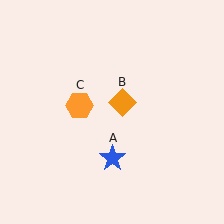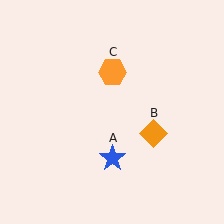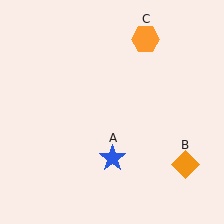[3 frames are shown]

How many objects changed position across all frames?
2 objects changed position: orange diamond (object B), orange hexagon (object C).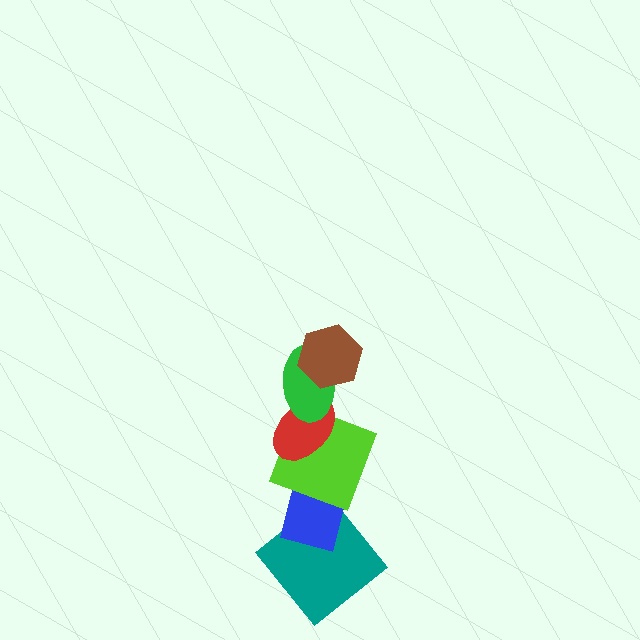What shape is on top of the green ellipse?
The brown hexagon is on top of the green ellipse.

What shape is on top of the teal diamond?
The blue rectangle is on top of the teal diamond.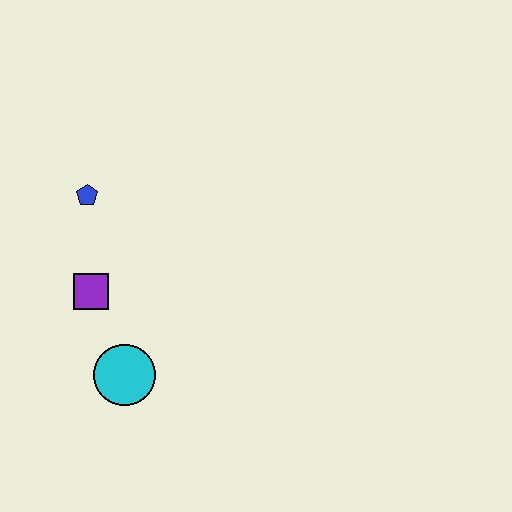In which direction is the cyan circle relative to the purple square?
The cyan circle is below the purple square.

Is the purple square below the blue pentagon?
Yes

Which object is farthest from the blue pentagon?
The cyan circle is farthest from the blue pentagon.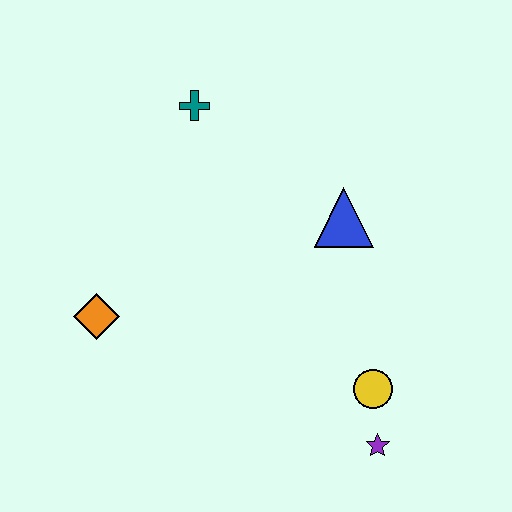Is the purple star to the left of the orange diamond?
No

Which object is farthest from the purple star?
The teal cross is farthest from the purple star.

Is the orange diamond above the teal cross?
No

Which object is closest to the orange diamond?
The teal cross is closest to the orange diamond.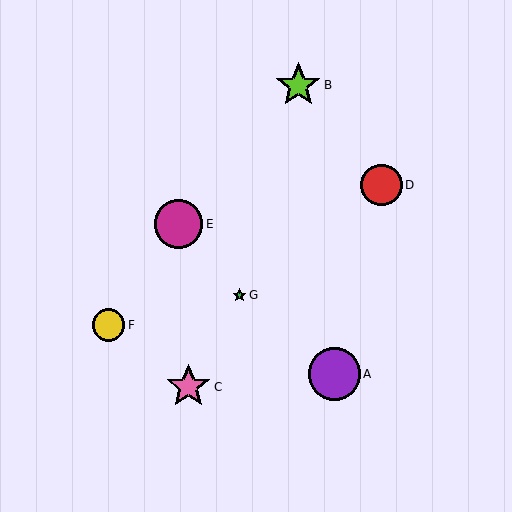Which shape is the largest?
The purple circle (labeled A) is the largest.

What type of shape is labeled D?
Shape D is a red circle.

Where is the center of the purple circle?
The center of the purple circle is at (334, 374).